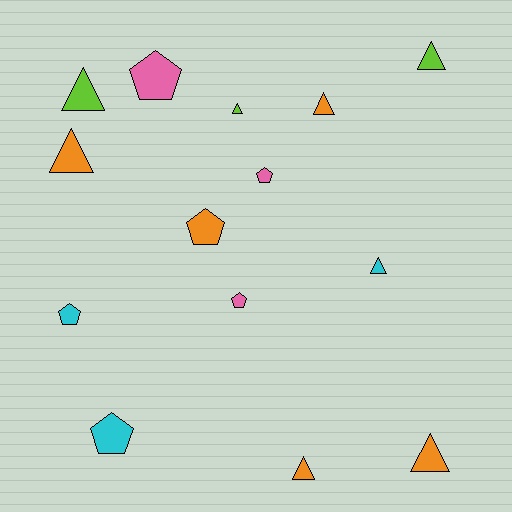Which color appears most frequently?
Orange, with 5 objects.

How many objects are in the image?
There are 14 objects.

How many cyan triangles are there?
There is 1 cyan triangle.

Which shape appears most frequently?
Triangle, with 8 objects.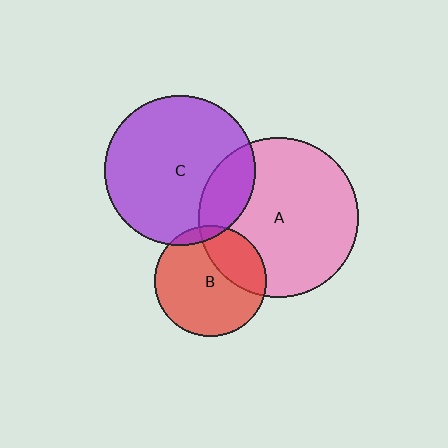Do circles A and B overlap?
Yes.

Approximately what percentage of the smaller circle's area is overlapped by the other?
Approximately 30%.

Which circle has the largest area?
Circle A (pink).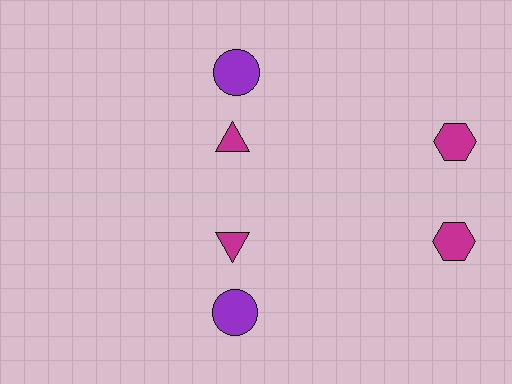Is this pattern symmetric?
Yes, this pattern has bilateral (reflection) symmetry.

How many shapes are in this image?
There are 6 shapes in this image.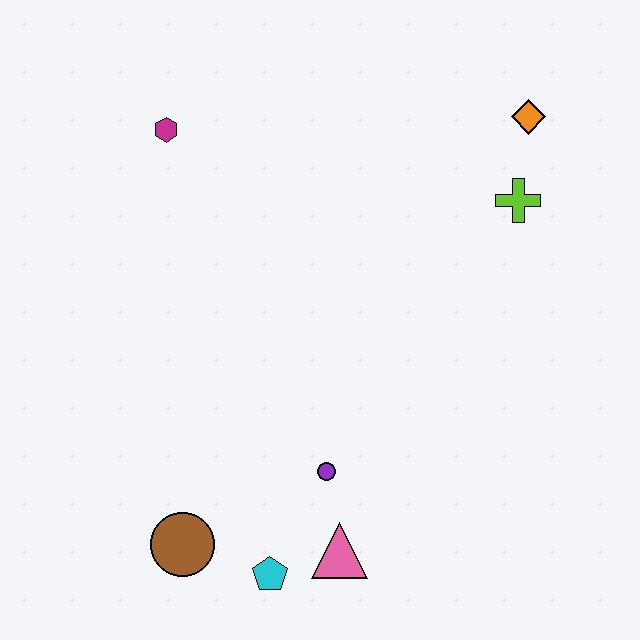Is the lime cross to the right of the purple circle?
Yes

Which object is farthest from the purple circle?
The orange diamond is farthest from the purple circle.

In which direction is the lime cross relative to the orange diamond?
The lime cross is below the orange diamond.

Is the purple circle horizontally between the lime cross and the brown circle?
Yes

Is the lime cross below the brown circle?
No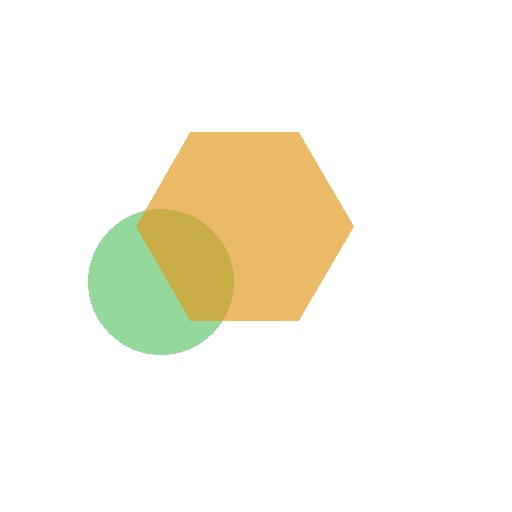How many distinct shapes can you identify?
There are 2 distinct shapes: a green circle, an orange hexagon.